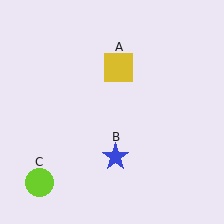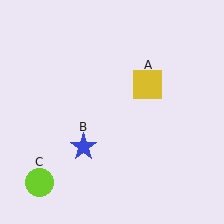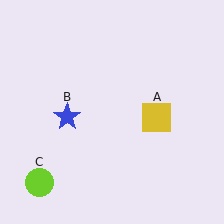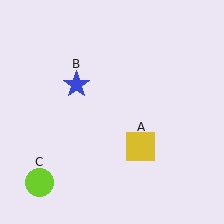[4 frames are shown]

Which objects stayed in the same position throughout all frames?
Lime circle (object C) remained stationary.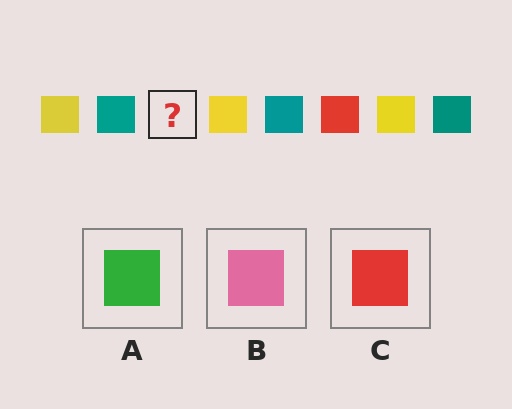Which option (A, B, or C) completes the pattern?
C.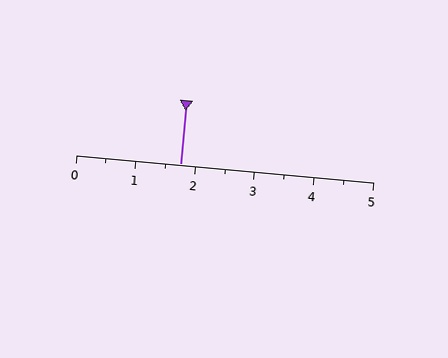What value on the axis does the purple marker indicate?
The marker indicates approximately 1.8.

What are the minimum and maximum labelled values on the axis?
The axis runs from 0 to 5.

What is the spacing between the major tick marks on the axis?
The major ticks are spaced 1 apart.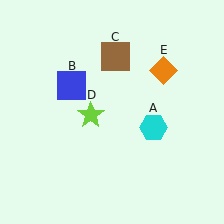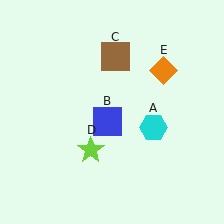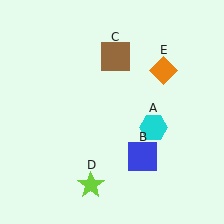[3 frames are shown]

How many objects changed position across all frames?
2 objects changed position: blue square (object B), lime star (object D).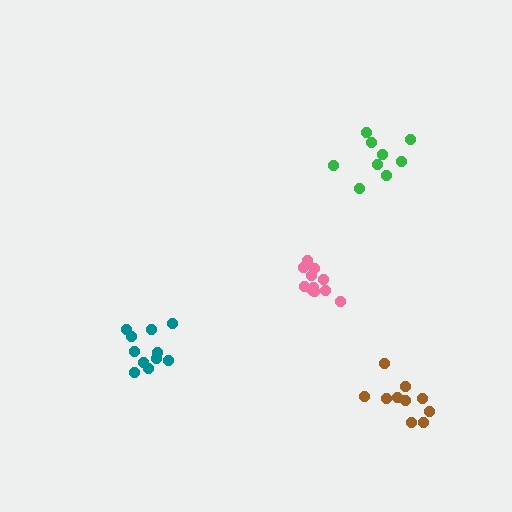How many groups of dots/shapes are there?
There are 4 groups.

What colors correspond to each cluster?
The clusters are colored: pink, teal, green, brown.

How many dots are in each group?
Group 1: 11 dots, Group 2: 11 dots, Group 3: 9 dots, Group 4: 10 dots (41 total).